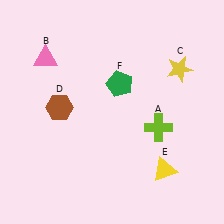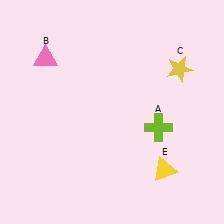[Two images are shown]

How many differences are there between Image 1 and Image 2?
There are 2 differences between the two images.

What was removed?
The brown hexagon (D), the green pentagon (F) were removed in Image 2.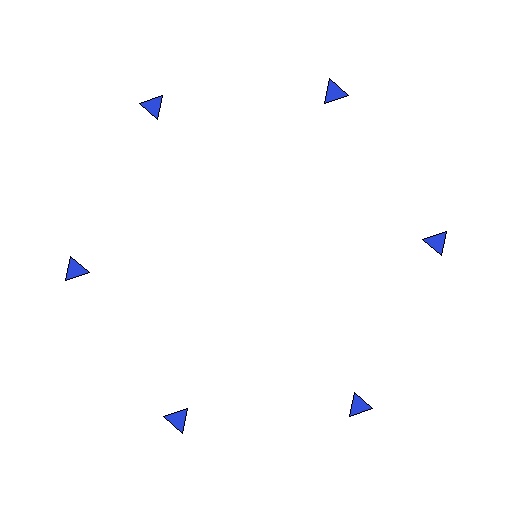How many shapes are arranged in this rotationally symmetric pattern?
There are 6 shapes, arranged in 6 groups of 1.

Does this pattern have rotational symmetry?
Yes, this pattern has 6-fold rotational symmetry. It looks the same after rotating 60 degrees around the center.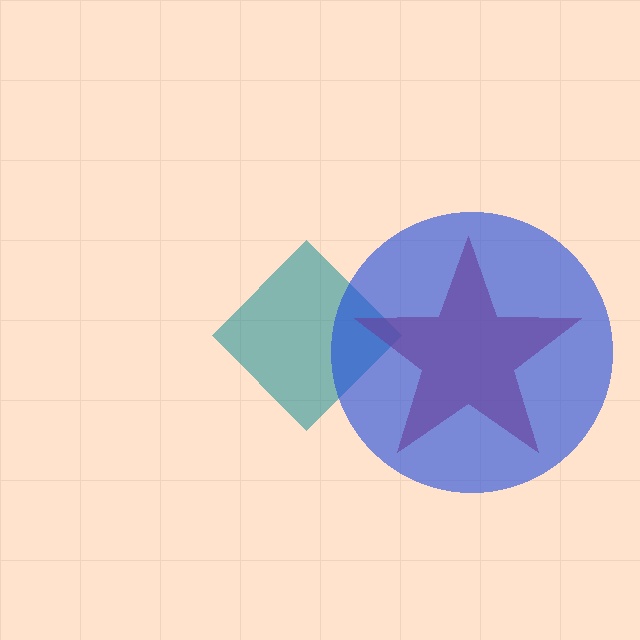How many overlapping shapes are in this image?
There are 3 overlapping shapes in the image.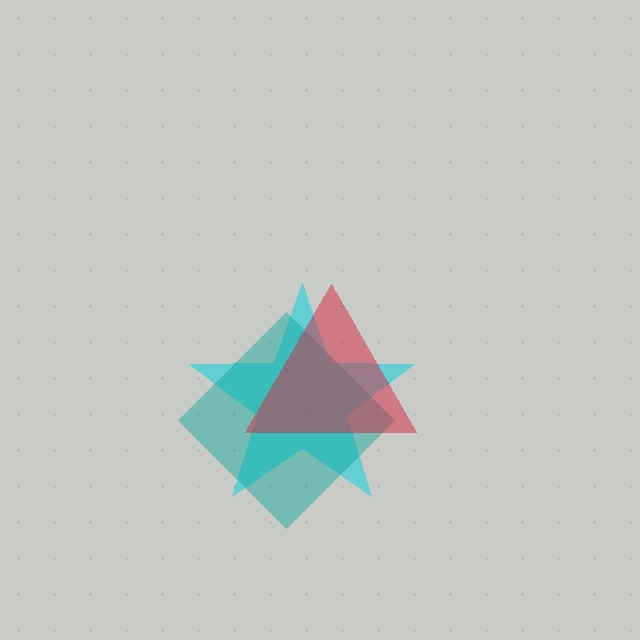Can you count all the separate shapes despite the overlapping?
Yes, there are 3 separate shapes.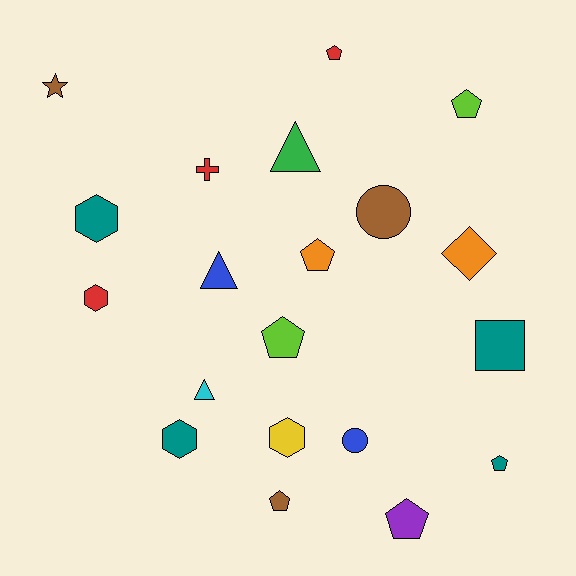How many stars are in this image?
There is 1 star.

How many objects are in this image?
There are 20 objects.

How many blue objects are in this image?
There are 2 blue objects.